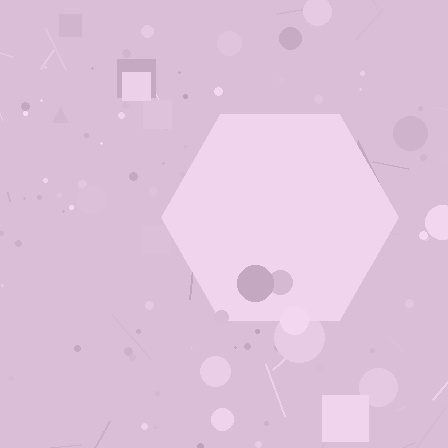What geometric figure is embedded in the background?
A hexagon is embedded in the background.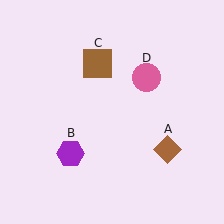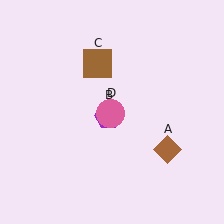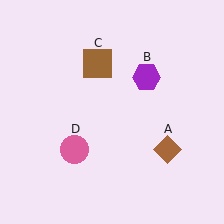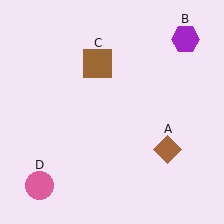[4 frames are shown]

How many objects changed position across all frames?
2 objects changed position: purple hexagon (object B), pink circle (object D).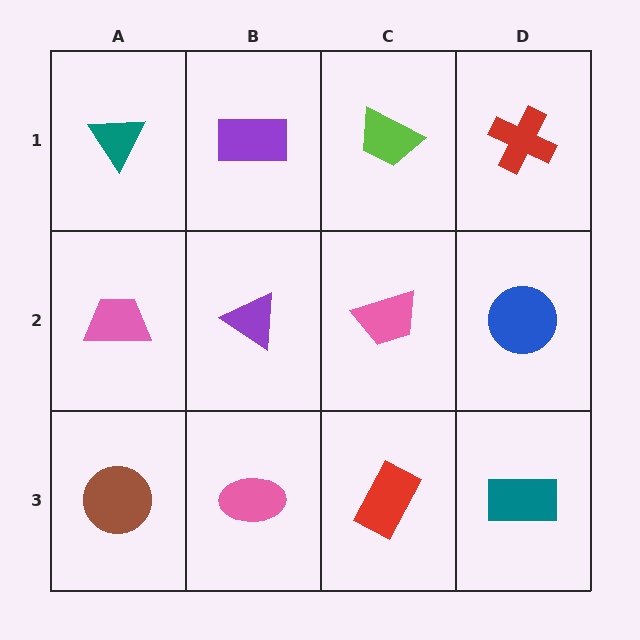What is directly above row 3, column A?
A pink trapezoid.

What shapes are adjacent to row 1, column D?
A blue circle (row 2, column D), a lime trapezoid (row 1, column C).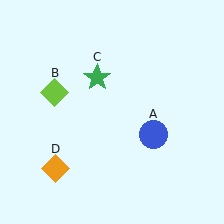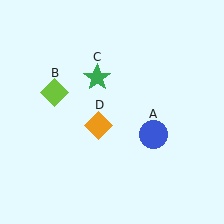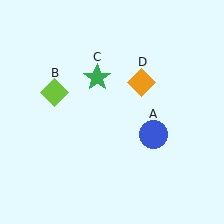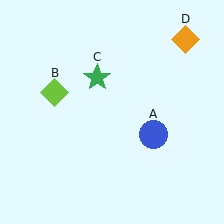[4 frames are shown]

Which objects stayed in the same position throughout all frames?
Blue circle (object A) and lime diamond (object B) and green star (object C) remained stationary.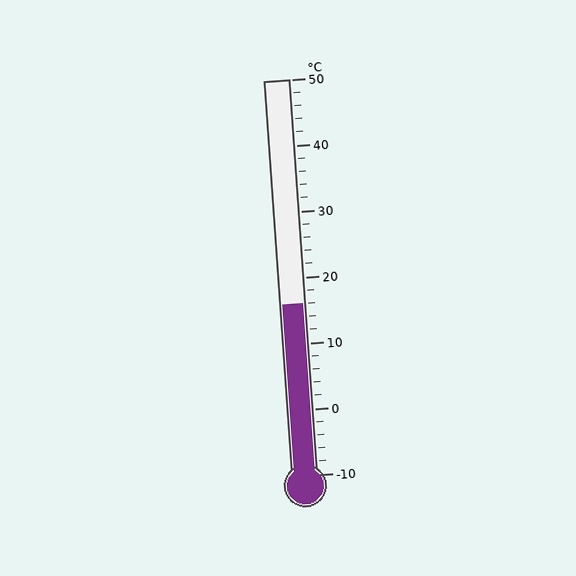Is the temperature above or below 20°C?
The temperature is below 20°C.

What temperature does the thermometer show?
The thermometer shows approximately 16°C.